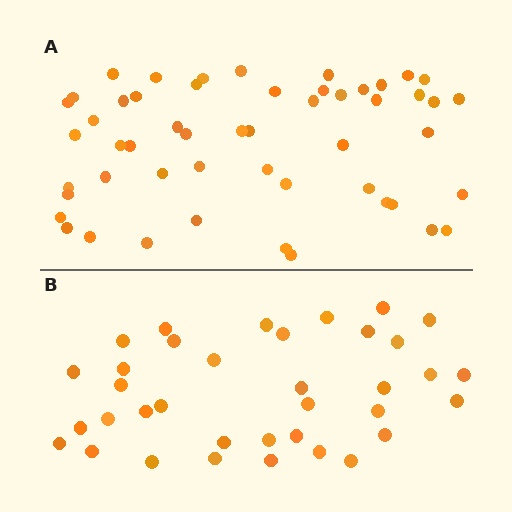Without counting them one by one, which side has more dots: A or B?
Region A (the top region) has more dots.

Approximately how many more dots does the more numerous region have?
Region A has approximately 15 more dots than region B.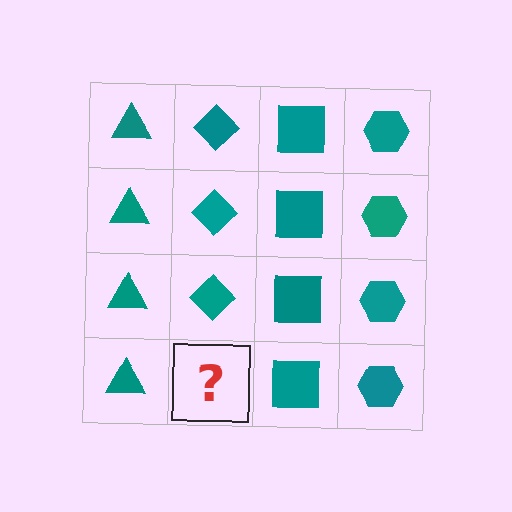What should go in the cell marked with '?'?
The missing cell should contain a teal diamond.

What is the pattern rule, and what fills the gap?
The rule is that each column has a consistent shape. The gap should be filled with a teal diamond.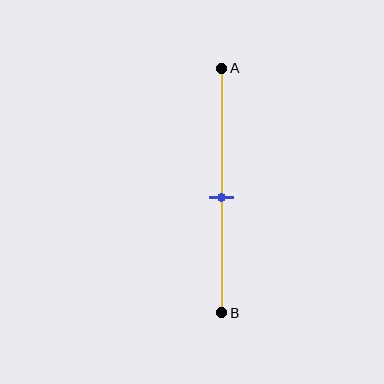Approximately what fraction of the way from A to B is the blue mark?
The blue mark is approximately 55% of the way from A to B.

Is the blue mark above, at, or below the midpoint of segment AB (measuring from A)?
The blue mark is approximately at the midpoint of segment AB.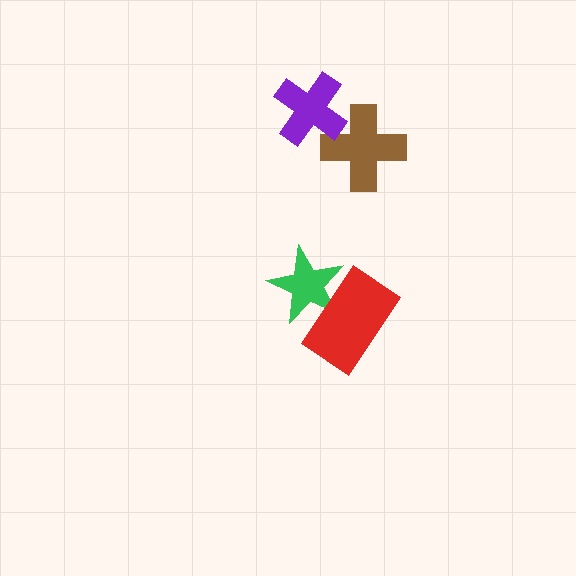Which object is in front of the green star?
The red rectangle is in front of the green star.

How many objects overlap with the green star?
1 object overlaps with the green star.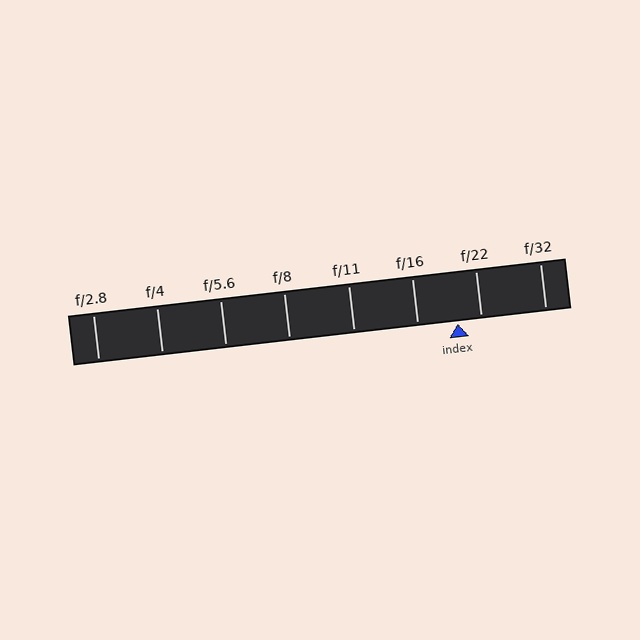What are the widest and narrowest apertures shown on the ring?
The widest aperture shown is f/2.8 and the narrowest is f/32.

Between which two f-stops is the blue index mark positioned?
The index mark is between f/16 and f/22.